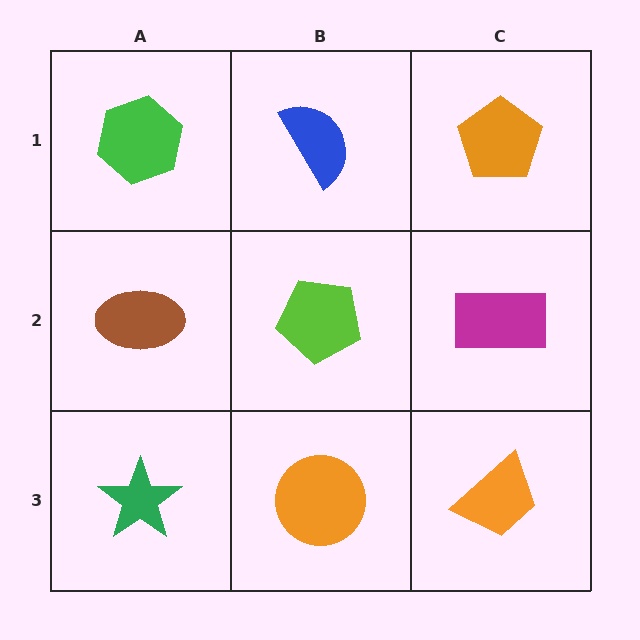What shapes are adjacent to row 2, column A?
A green hexagon (row 1, column A), a green star (row 3, column A), a lime pentagon (row 2, column B).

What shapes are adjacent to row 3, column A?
A brown ellipse (row 2, column A), an orange circle (row 3, column B).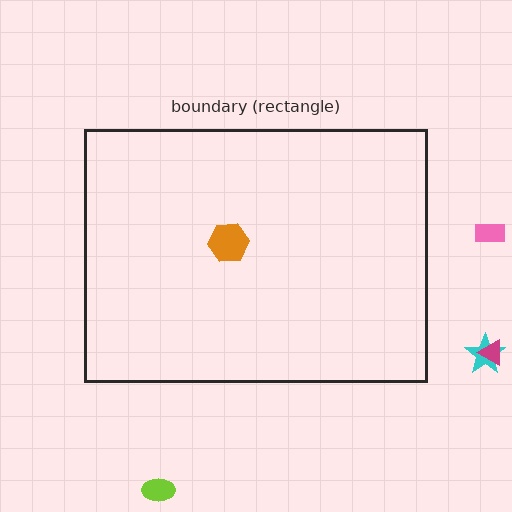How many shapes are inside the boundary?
1 inside, 4 outside.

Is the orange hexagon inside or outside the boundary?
Inside.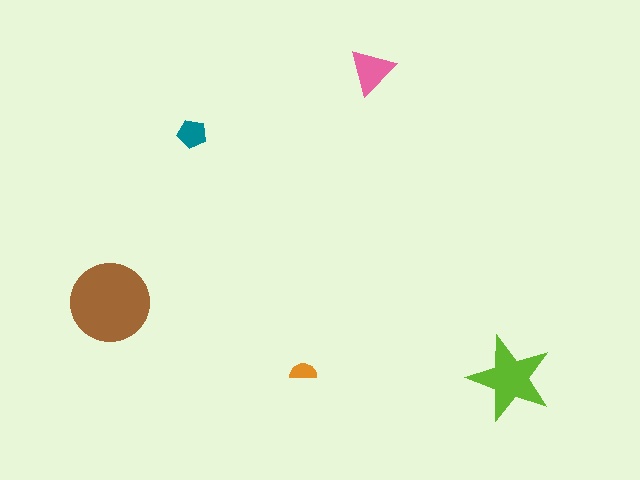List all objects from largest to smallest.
The brown circle, the lime star, the pink triangle, the teal pentagon, the orange semicircle.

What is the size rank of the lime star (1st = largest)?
2nd.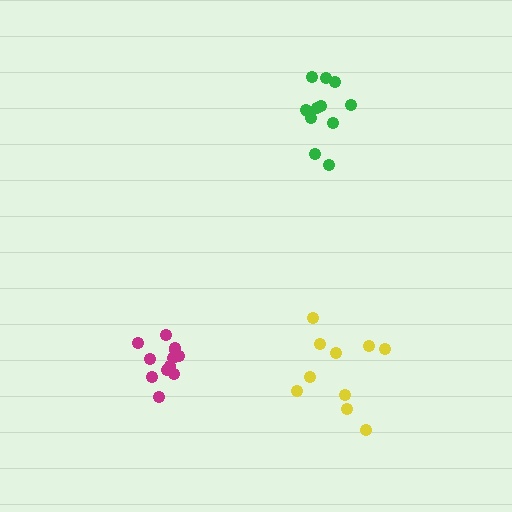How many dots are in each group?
Group 1: 13 dots, Group 2: 10 dots, Group 3: 12 dots (35 total).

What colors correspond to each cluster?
The clusters are colored: magenta, yellow, green.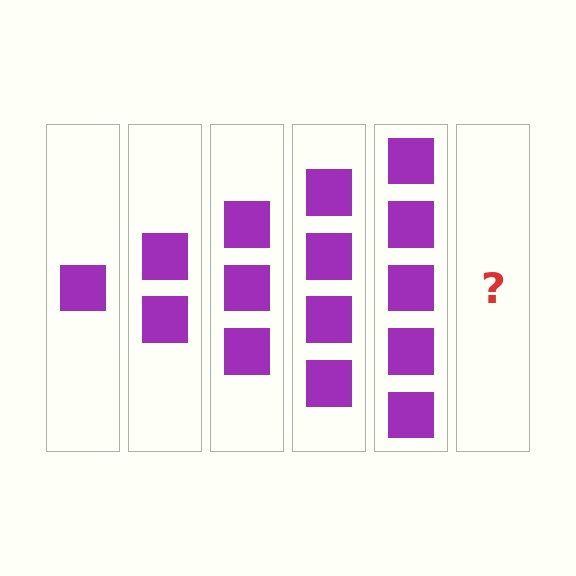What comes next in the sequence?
The next element should be 6 squares.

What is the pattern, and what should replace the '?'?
The pattern is that each step adds one more square. The '?' should be 6 squares.